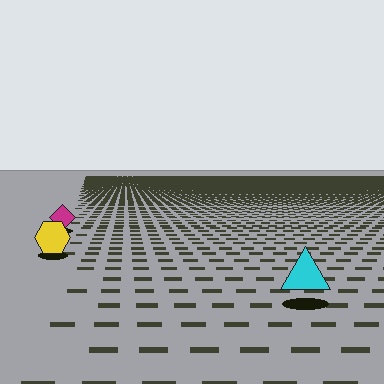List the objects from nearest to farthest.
From nearest to farthest: the cyan triangle, the yellow hexagon, the magenta diamond.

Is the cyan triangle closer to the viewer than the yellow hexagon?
Yes. The cyan triangle is closer — you can tell from the texture gradient: the ground texture is coarser near it.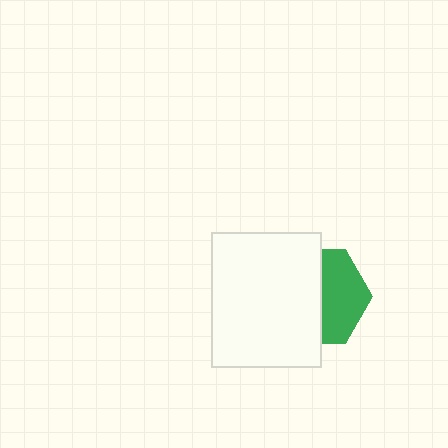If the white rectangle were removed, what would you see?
You would see the complete green hexagon.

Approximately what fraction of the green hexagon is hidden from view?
Roughly 54% of the green hexagon is hidden behind the white rectangle.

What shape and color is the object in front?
The object in front is a white rectangle.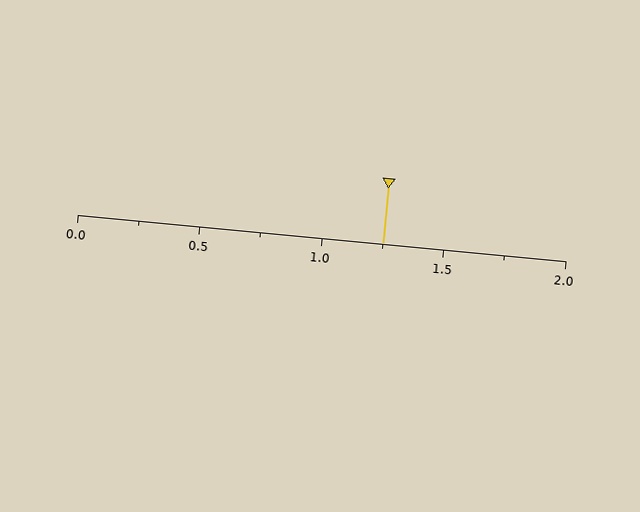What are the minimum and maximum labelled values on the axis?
The axis runs from 0.0 to 2.0.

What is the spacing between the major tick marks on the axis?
The major ticks are spaced 0.5 apart.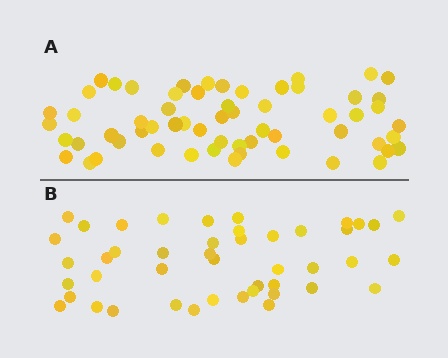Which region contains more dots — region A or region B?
Region A (the top region) has more dots.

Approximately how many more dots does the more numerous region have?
Region A has approximately 15 more dots than region B.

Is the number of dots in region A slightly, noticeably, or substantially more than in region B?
Region A has noticeably more, but not dramatically so. The ratio is roughly 1.3 to 1.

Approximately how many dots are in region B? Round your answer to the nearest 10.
About 40 dots. (The exact count is 45, which rounds to 40.)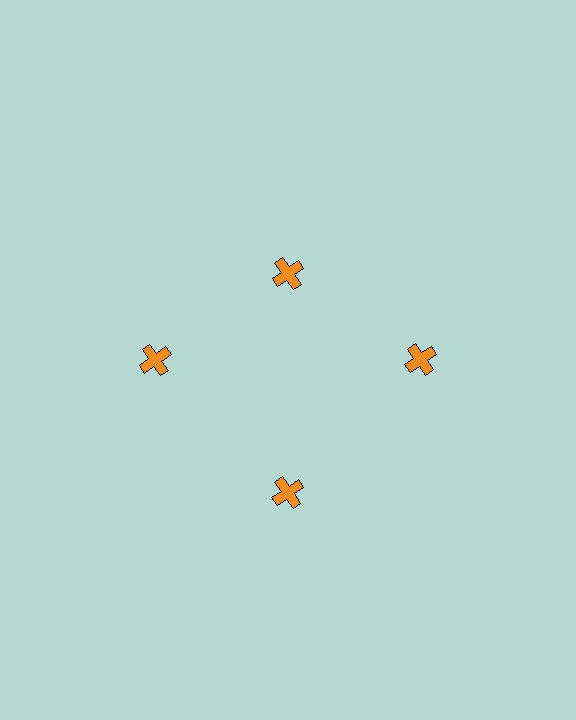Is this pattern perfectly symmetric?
No. The 4 orange crosses are arranged in a ring, but one element near the 12 o'clock position is pulled inward toward the center, breaking the 4-fold rotational symmetry.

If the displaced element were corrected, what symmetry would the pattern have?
It would have 4-fold rotational symmetry — the pattern would map onto itself every 90 degrees.